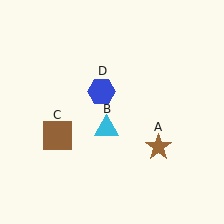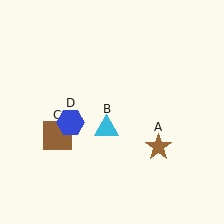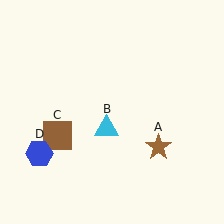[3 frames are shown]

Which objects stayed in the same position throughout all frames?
Brown star (object A) and cyan triangle (object B) and brown square (object C) remained stationary.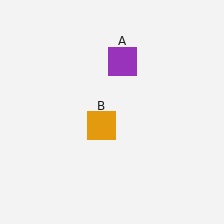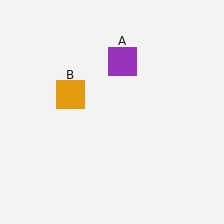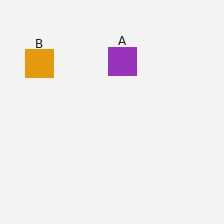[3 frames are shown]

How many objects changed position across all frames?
1 object changed position: orange square (object B).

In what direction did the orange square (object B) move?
The orange square (object B) moved up and to the left.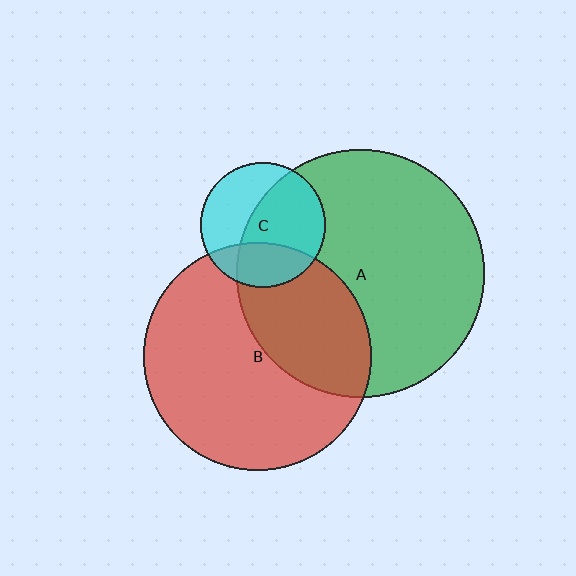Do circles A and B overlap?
Yes.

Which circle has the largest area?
Circle A (green).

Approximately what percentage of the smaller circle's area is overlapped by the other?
Approximately 35%.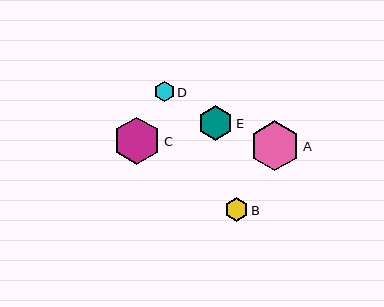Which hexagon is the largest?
Hexagon A is the largest with a size of approximately 50 pixels.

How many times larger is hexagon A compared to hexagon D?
Hexagon A is approximately 2.5 times the size of hexagon D.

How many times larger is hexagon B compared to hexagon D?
Hexagon B is approximately 1.1 times the size of hexagon D.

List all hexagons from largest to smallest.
From largest to smallest: A, C, E, B, D.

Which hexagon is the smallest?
Hexagon D is the smallest with a size of approximately 20 pixels.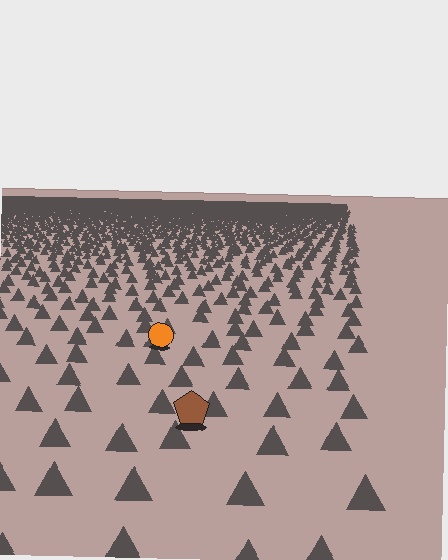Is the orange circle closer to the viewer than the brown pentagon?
No. The brown pentagon is closer — you can tell from the texture gradient: the ground texture is coarser near it.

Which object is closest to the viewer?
The brown pentagon is closest. The texture marks near it are larger and more spread out.